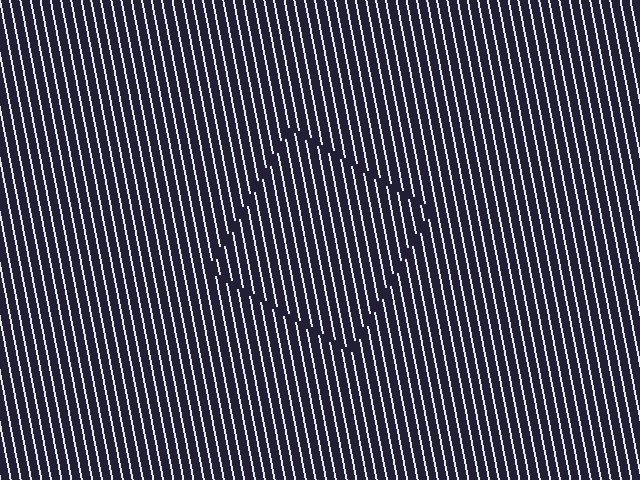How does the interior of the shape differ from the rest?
The interior of the shape contains the same grating, shifted by half a period — the contour is defined by the phase discontinuity where line-ends from the inner and outer gratings abut.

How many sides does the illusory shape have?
4 sides — the line-ends trace a square.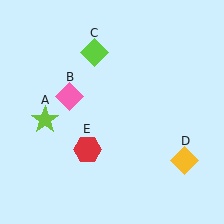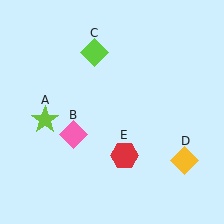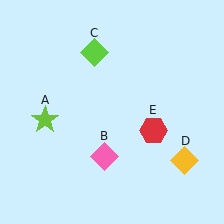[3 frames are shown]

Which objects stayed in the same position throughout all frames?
Lime star (object A) and lime diamond (object C) and yellow diamond (object D) remained stationary.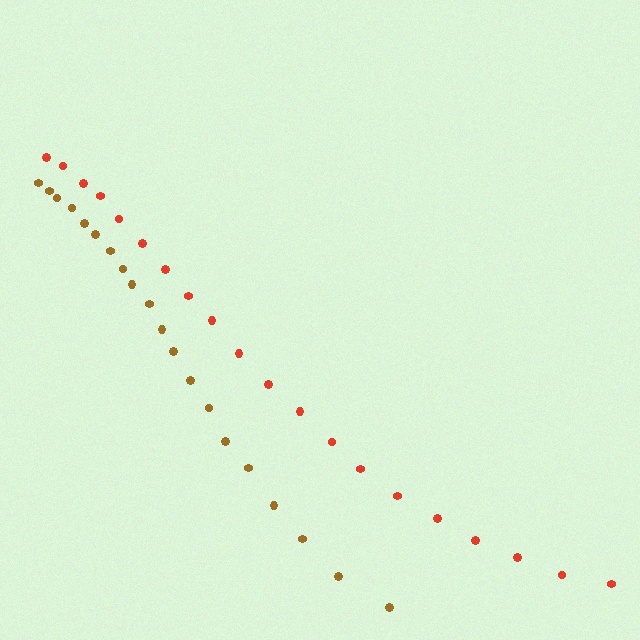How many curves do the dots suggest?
There are 2 distinct paths.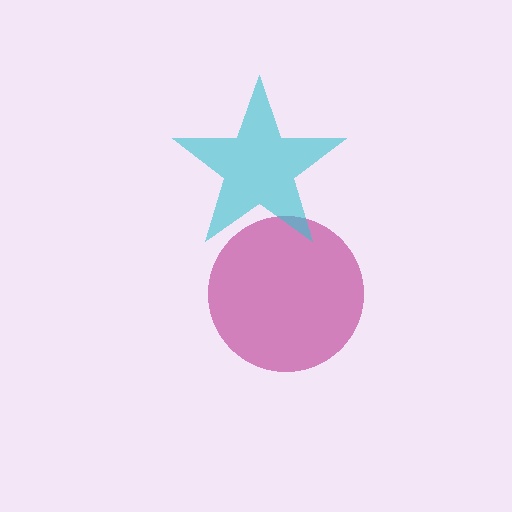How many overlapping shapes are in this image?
There are 2 overlapping shapes in the image.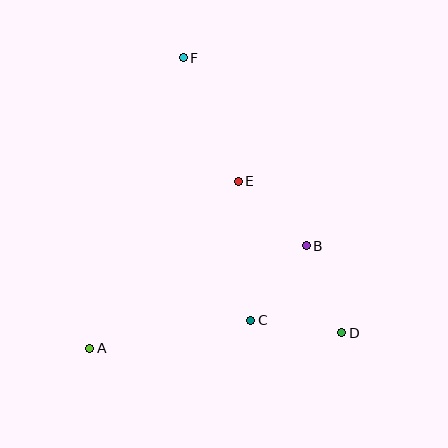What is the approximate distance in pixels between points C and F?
The distance between C and F is approximately 271 pixels.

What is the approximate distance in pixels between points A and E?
The distance between A and E is approximately 224 pixels.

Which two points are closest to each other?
Points C and D are closest to each other.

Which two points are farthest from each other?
Points D and F are farthest from each other.